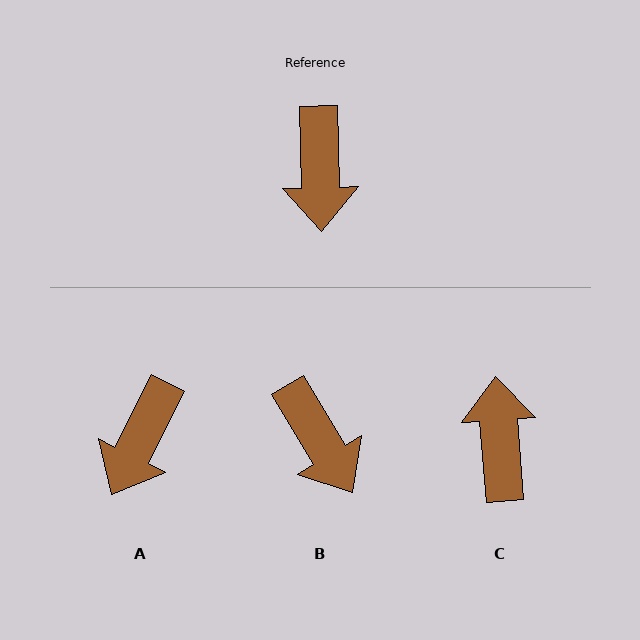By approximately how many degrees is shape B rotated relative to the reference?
Approximately 30 degrees counter-clockwise.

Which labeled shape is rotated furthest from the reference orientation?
C, about 177 degrees away.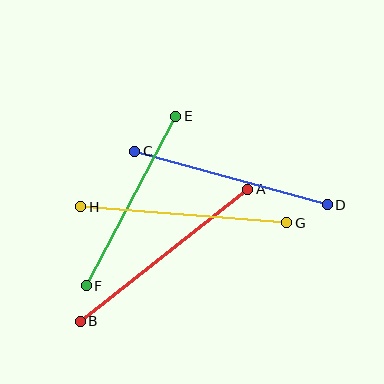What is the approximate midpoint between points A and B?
The midpoint is at approximately (164, 255) pixels.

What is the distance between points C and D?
The distance is approximately 200 pixels.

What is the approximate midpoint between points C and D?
The midpoint is at approximately (231, 178) pixels.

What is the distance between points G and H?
The distance is approximately 206 pixels.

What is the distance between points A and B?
The distance is approximately 213 pixels.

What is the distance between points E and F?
The distance is approximately 192 pixels.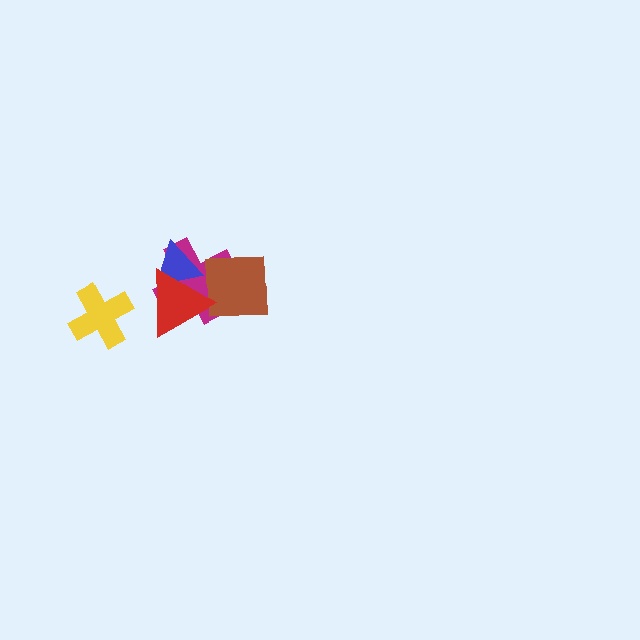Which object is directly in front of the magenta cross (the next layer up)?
The blue triangle is directly in front of the magenta cross.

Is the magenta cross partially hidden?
Yes, it is partially covered by another shape.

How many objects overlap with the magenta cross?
3 objects overlap with the magenta cross.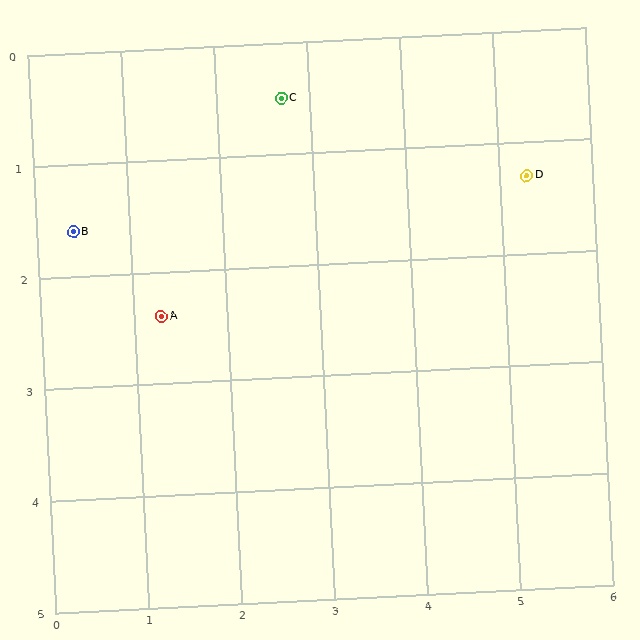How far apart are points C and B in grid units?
Points C and B are about 2.5 grid units apart.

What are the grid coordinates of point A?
Point A is at approximately (1.3, 2.4).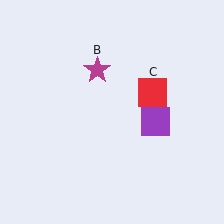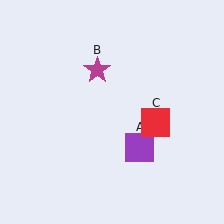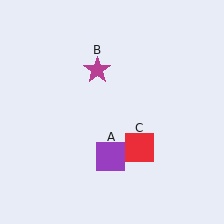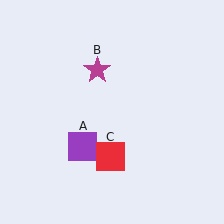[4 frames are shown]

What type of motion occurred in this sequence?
The purple square (object A), red square (object C) rotated clockwise around the center of the scene.